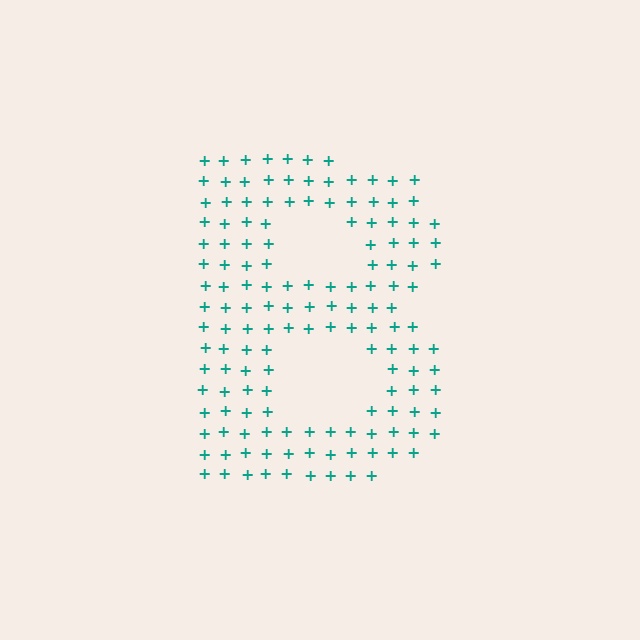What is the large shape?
The large shape is the letter B.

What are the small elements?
The small elements are plus signs.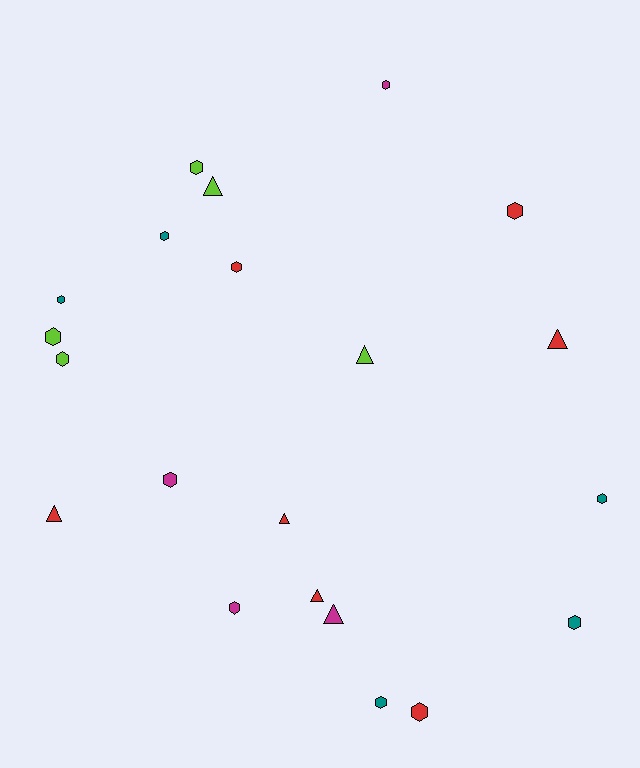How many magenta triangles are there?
There is 1 magenta triangle.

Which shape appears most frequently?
Hexagon, with 14 objects.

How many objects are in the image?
There are 21 objects.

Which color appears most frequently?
Red, with 7 objects.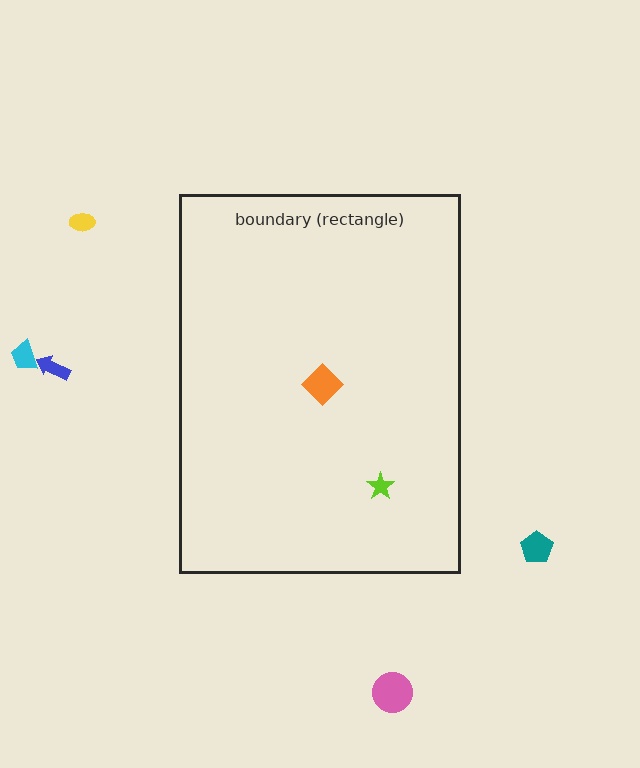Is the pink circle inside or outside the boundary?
Outside.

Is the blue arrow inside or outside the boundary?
Outside.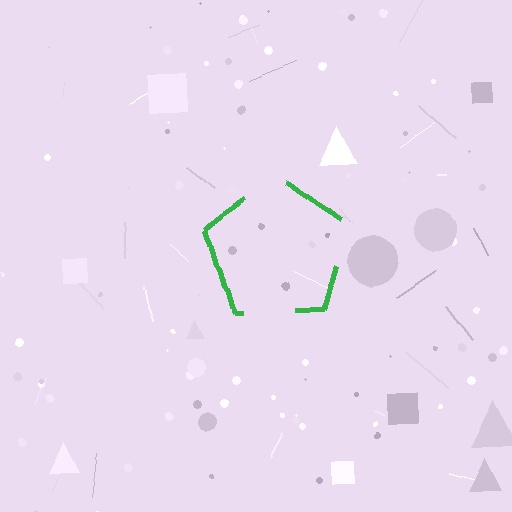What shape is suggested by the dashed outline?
The dashed outline suggests a pentagon.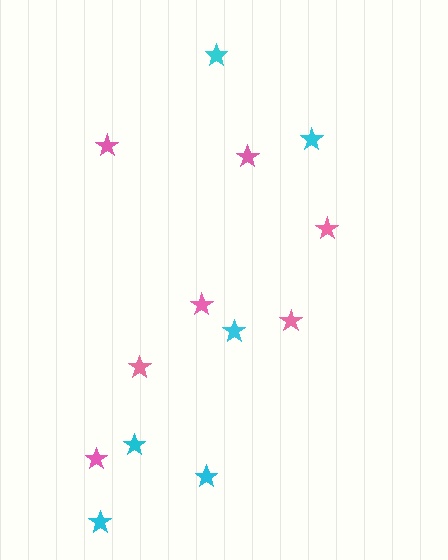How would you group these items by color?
There are 2 groups: one group of pink stars (7) and one group of cyan stars (6).